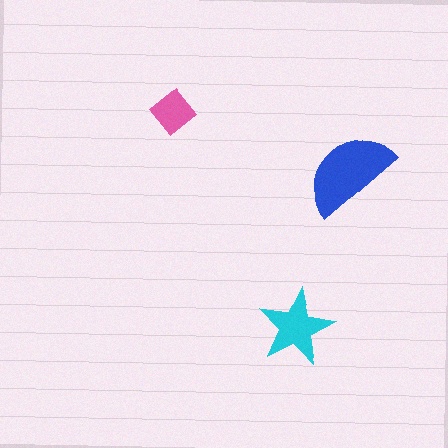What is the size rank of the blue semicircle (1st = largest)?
1st.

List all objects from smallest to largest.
The pink diamond, the cyan star, the blue semicircle.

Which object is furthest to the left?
The pink diamond is leftmost.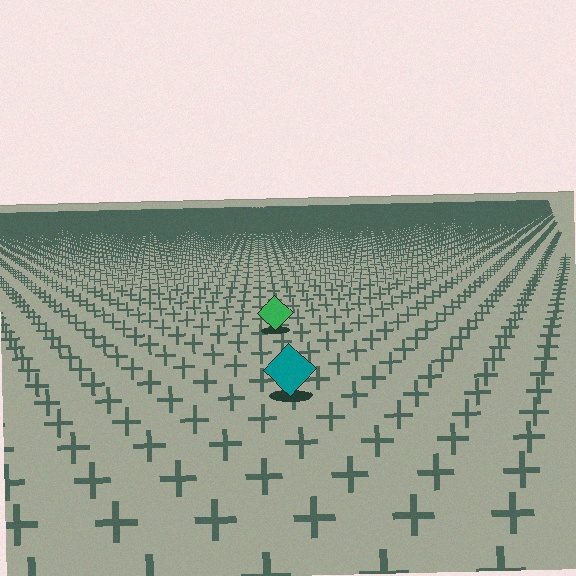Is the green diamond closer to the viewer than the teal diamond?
No. The teal diamond is closer — you can tell from the texture gradient: the ground texture is coarser near it.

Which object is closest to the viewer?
The teal diamond is closest. The texture marks near it are larger and more spread out.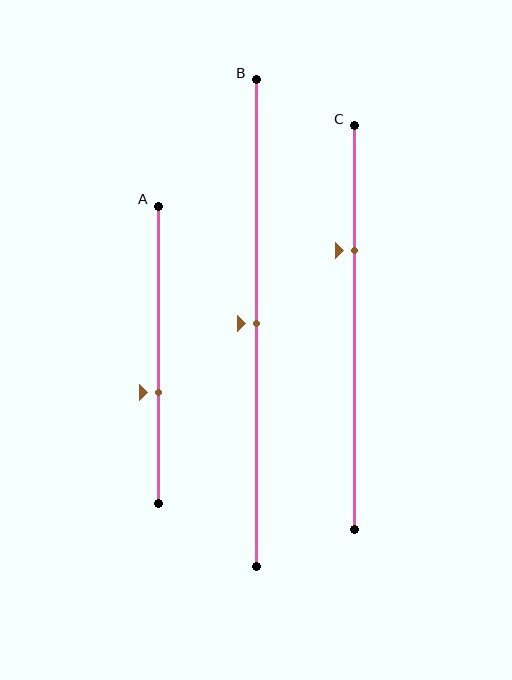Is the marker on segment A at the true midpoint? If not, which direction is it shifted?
No, the marker on segment A is shifted downward by about 13% of the segment length.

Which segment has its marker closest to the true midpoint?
Segment B has its marker closest to the true midpoint.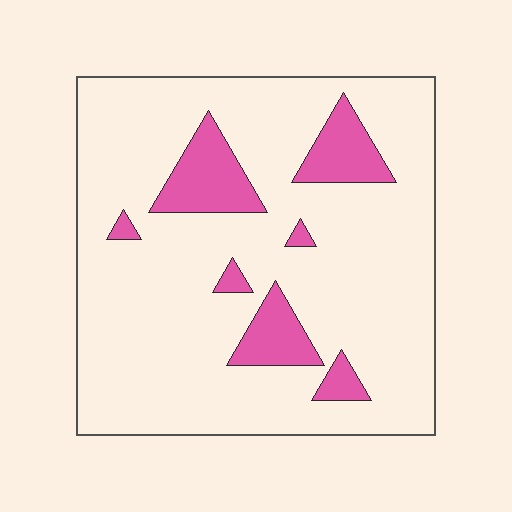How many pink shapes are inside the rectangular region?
7.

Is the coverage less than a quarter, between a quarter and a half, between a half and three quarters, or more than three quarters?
Less than a quarter.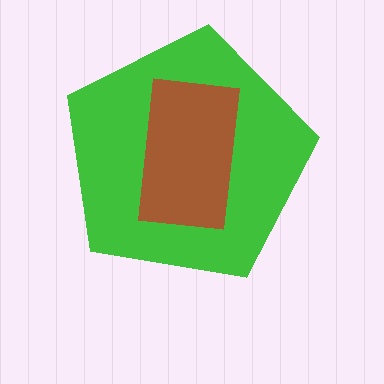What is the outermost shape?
The green pentagon.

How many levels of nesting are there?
2.